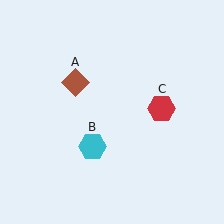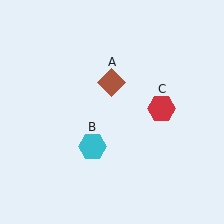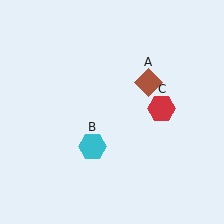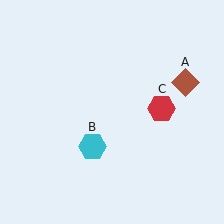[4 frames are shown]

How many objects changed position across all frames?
1 object changed position: brown diamond (object A).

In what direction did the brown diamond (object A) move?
The brown diamond (object A) moved right.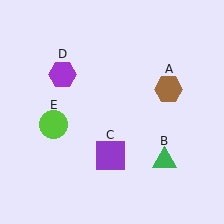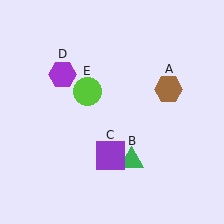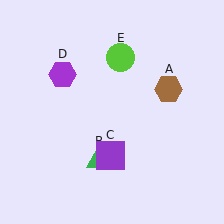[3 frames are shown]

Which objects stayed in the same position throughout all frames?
Brown hexagon (object A) and purple square (object C) and purple hexagon (object D) remained stationary.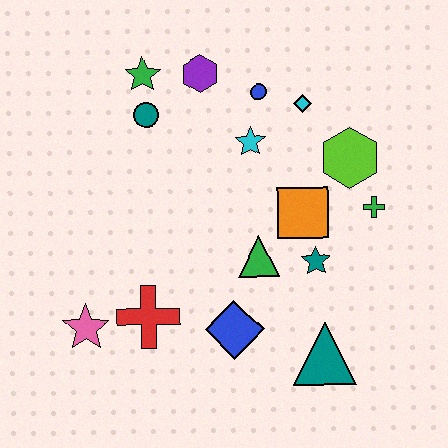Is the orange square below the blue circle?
Yes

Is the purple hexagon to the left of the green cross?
Yes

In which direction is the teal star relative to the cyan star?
The teal star is below the cyan star.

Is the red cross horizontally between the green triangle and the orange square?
No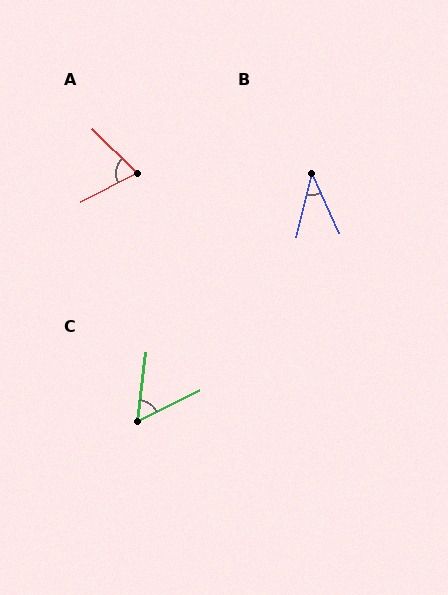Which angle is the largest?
A, at approximately 72 degrees.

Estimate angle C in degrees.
Approximately 56 degrees.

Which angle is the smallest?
B, at approximately 38 degrees.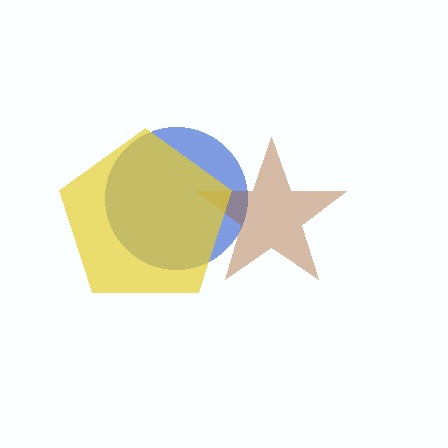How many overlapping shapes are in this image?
There are 3 overlapping shapes in the image.